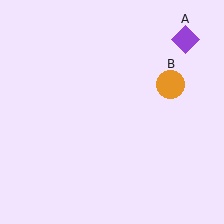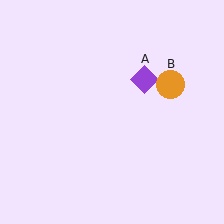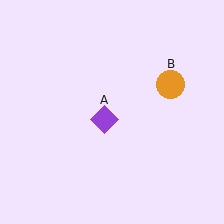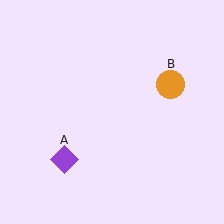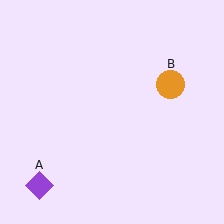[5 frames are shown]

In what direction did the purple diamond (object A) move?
The purple diamond (object A) moved down and to the left.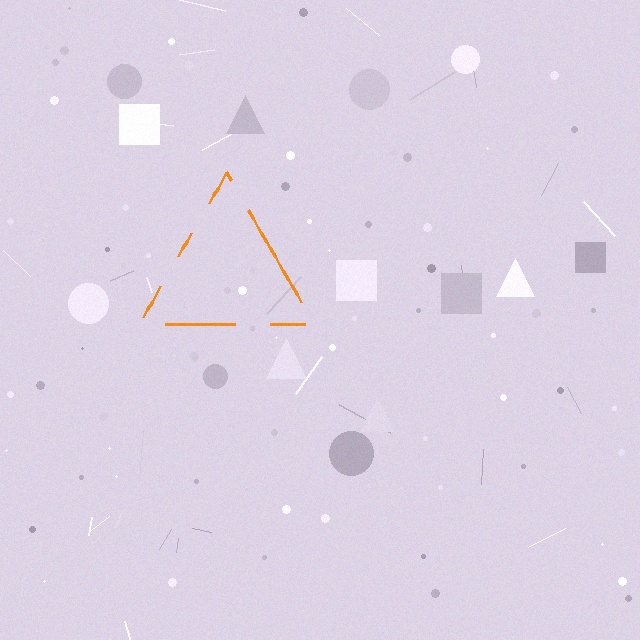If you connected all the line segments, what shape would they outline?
They would outline a triangle.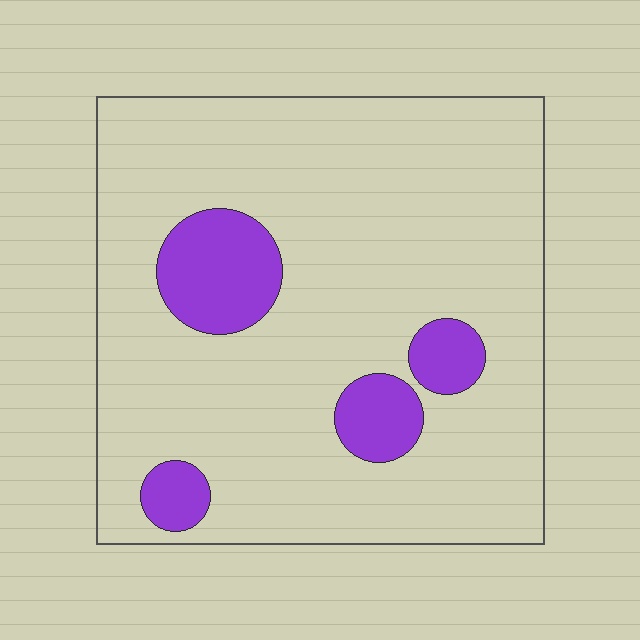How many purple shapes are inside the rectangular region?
4.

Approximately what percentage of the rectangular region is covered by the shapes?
Approximately 15%.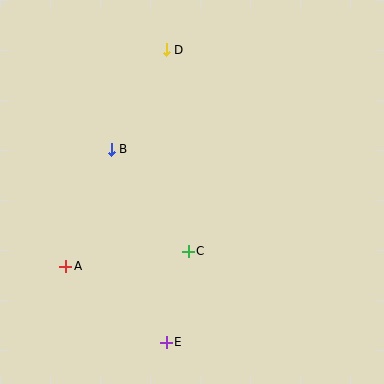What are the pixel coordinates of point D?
Point D is at (166, 50).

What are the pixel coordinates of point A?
Point A is at (66, 266).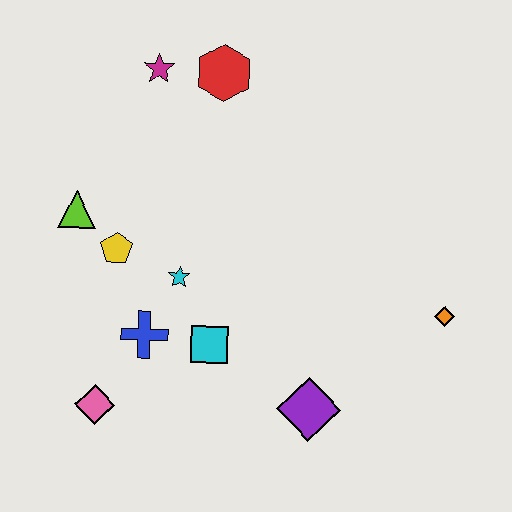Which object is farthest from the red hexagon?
The pink diamond is farthest from the red hexagon.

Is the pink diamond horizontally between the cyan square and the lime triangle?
Yes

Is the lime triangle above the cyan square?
Yes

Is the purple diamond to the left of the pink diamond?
No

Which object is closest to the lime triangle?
The yellow pentagon is closest to the lime triangle.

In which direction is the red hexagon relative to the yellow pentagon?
The red hexagon is above the yellow pentagon.